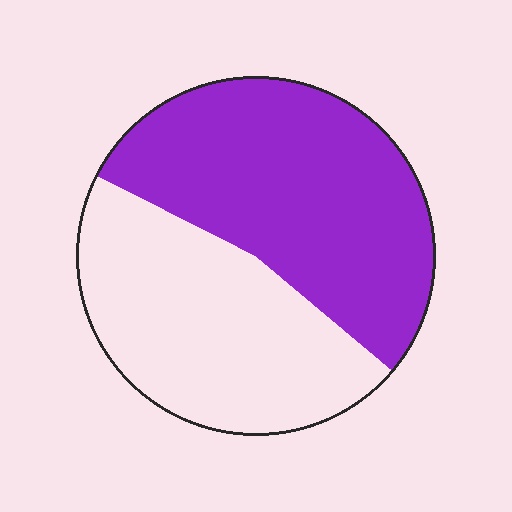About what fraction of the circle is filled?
About one half (1/2).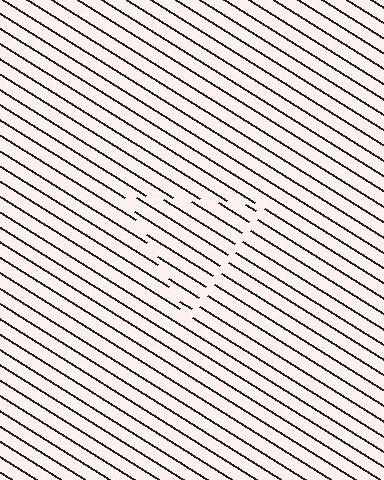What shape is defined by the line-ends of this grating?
An illusory triangle. The interior of the shape contains the same grating, shifted by half a period — the contour is defined by the phase discontinuity where line-ends from the inner and outer gratings abut.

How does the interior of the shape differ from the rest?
The interior of the shape contains the same grating, shifted by half a period — the contour is defined by the phase discontinuity where line-ends from the inner and outer gratings abut.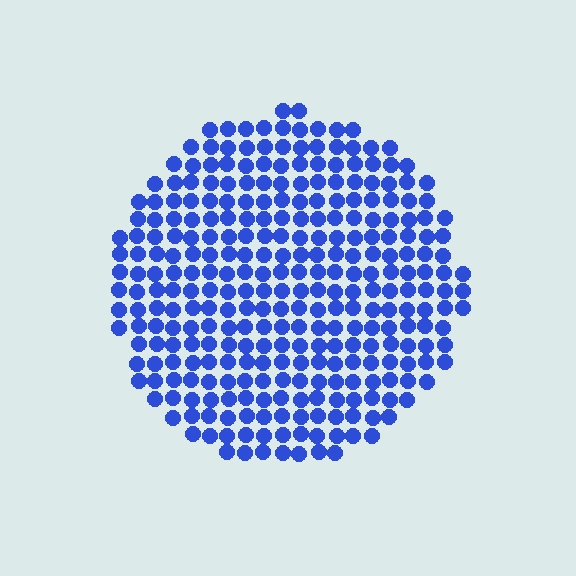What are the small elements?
The small elements are circles.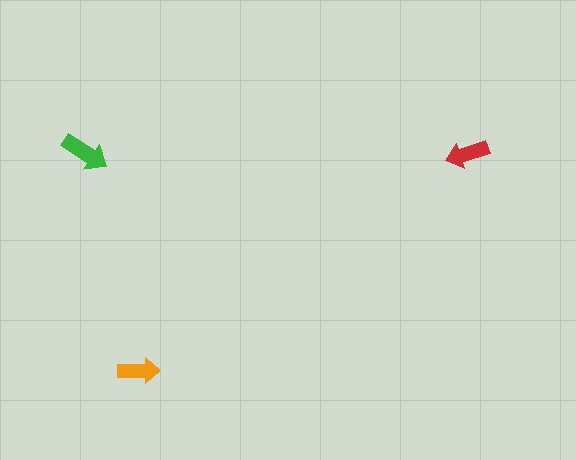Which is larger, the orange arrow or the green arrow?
The green one.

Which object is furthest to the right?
The red arrow is rightmost.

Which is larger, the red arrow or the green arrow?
The green one.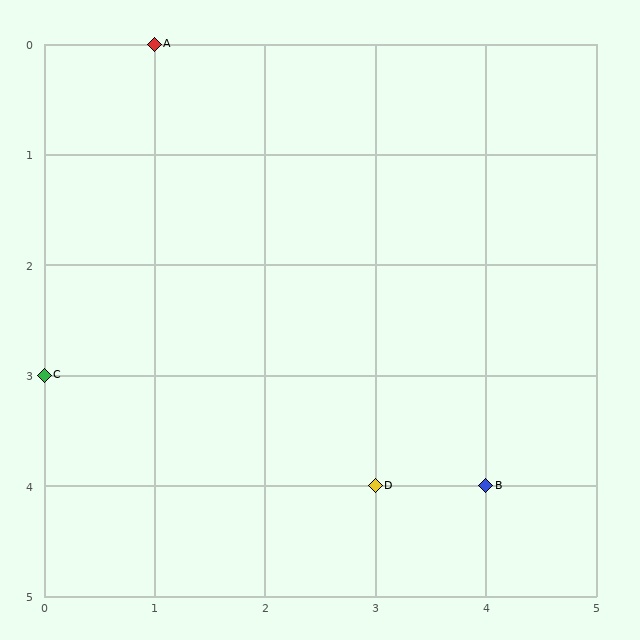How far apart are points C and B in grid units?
Points C and B are 4 columns and 1 row apart (about 4.1 grid units diagonally).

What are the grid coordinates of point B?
Point B is at grid coordinates (4, 4).